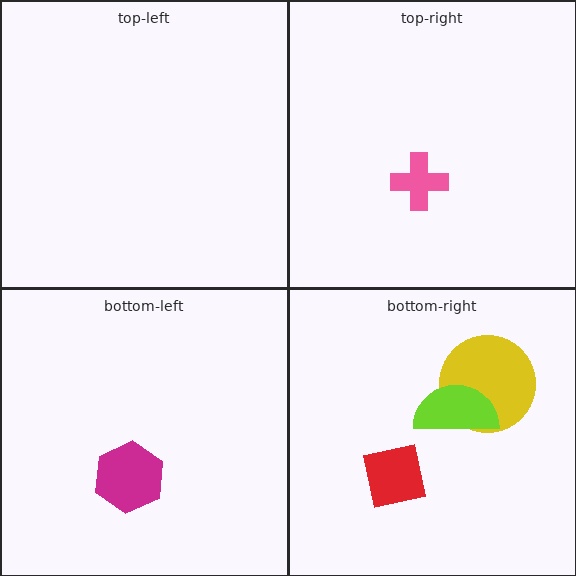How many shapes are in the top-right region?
1.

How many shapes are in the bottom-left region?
1.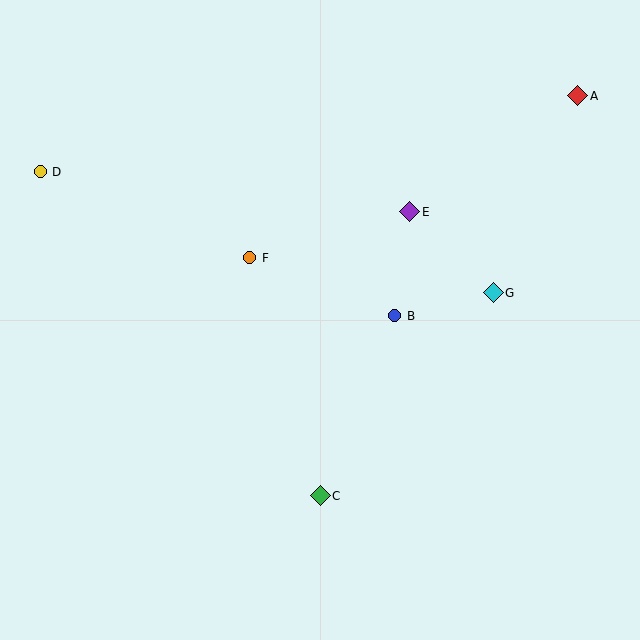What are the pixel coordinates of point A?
Point A is at (578, 96).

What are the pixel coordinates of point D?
Point D is at (40, 172).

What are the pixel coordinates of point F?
Point F is at (250, 258).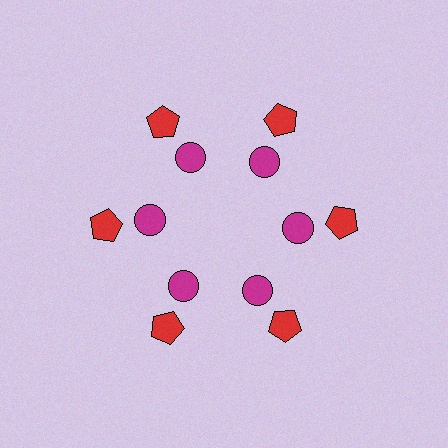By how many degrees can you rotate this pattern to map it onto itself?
The pattern maps onto itself every 60 degrees of rotation.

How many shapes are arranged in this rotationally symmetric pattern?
There are 12 shapes, arranged in 6 groups of 2.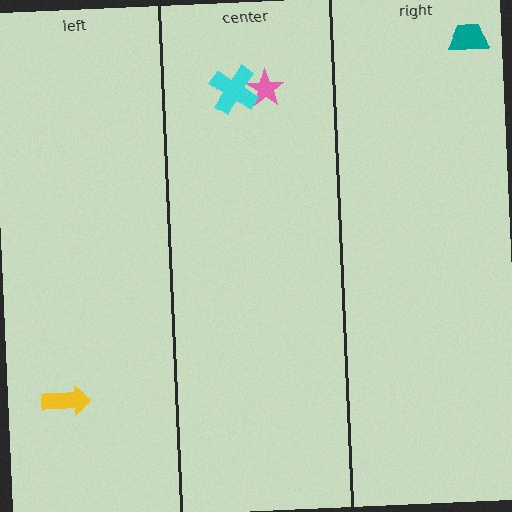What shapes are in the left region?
The yellow arrow.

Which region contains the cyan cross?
The center region.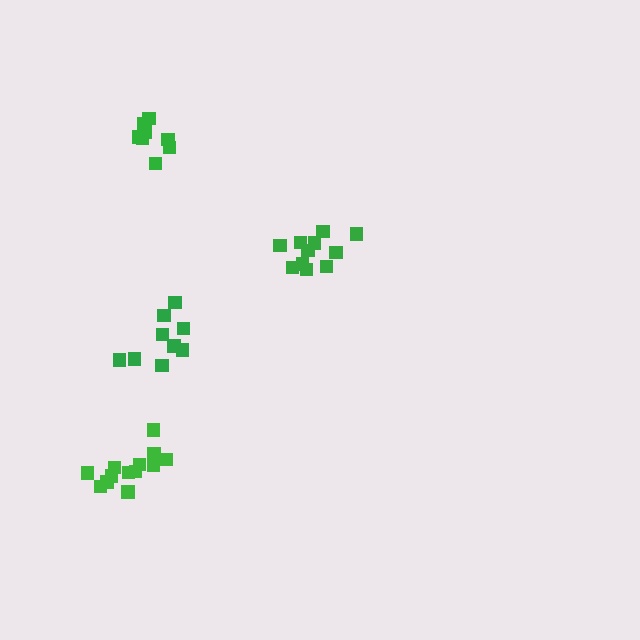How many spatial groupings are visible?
There are 4 spatial groupings.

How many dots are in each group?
Group 1: 11 dots, Group 2: 9 dots, Group 3: 13 dots, Group 4: 8 dots (41 total).